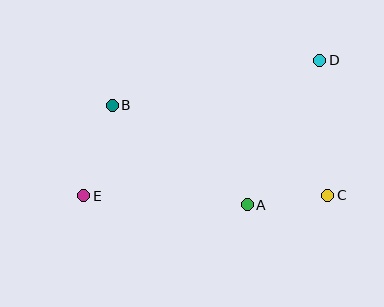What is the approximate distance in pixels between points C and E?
The distance between C and E is approximately 244 pixels.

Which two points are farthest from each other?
Points D and E are farthest from each other.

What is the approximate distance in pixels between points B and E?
The distance between B and E is approximately 95 pixels.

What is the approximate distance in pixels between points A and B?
The distance between A and B is approximately 168 pixels.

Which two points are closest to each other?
Points A and C are closest to each other.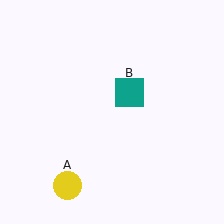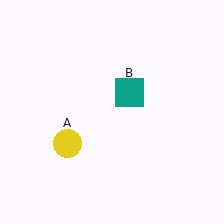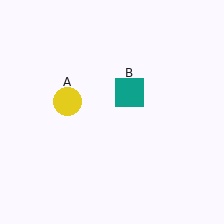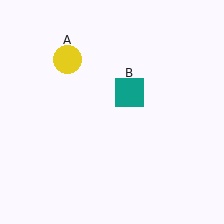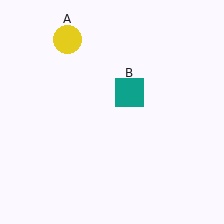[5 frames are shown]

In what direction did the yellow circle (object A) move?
The yellow circle (object A) moved up.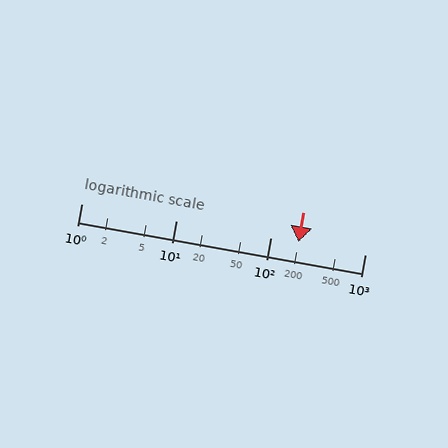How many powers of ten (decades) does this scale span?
The scale spans 3 decades, from 1 to 1000.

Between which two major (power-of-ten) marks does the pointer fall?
The pointer is between 100 and 1000.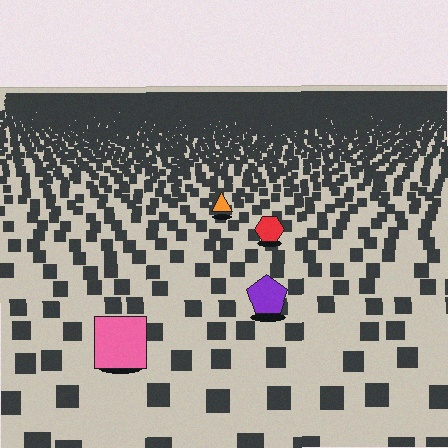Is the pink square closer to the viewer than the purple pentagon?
Yes. The pink square is closer — you can tell from the texture gradient: the ground texture is coarser near it.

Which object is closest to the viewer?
The pink square is closest. The texture marks near it are larger and more spread out.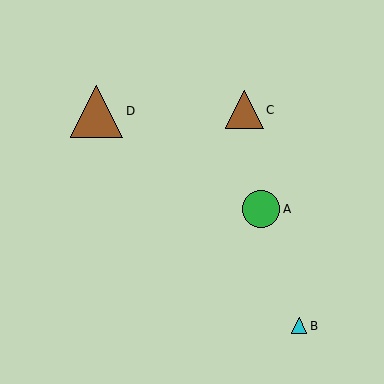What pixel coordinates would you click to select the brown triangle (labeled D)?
Click at (97, 111) to select the brown triangle D.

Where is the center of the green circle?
The center of the green circle is at (261, 209).